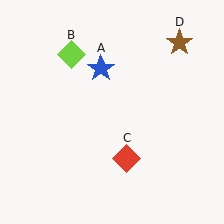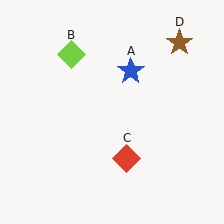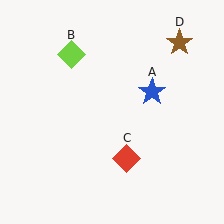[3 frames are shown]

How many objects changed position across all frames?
1 object changed position: blue star (object A).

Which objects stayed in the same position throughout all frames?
Lime diamond (object B) and red diamond (object C) and brown star (object D) remained stationary.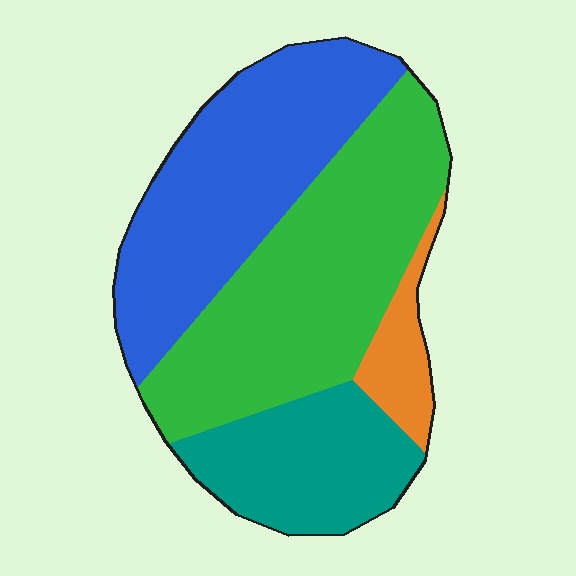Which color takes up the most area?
Green, at roughly 40%.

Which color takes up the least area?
Orange, at roughly 5%.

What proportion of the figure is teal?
Teal covers about 20% of the figure.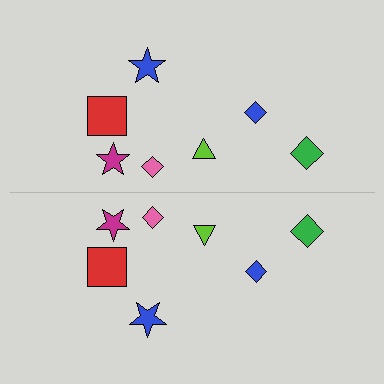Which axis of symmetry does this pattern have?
The pattern has a horizontal axis of symmetry running through the center of the image.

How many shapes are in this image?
There are 14 shapes in this image.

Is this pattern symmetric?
Yes, this pattern has bilateral (reflection) symmetry.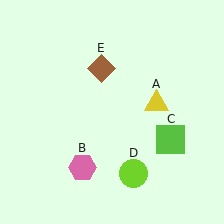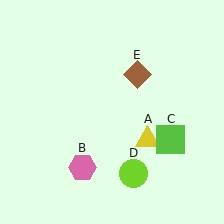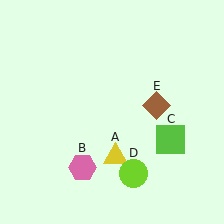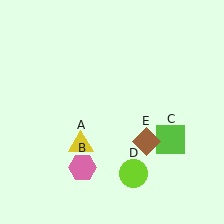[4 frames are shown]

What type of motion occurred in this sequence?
The yellow triangle (object A), brown diamond (object E) rotated clockwise around the center of the scene.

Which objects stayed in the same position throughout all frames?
Pink hexagon (object B) and lime square (object C) and lime circle (object D) remained stationary.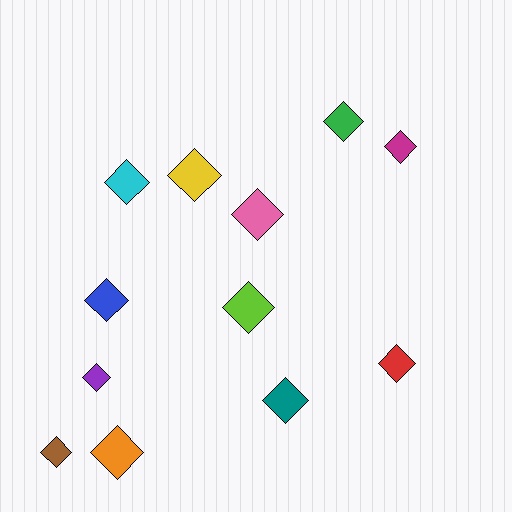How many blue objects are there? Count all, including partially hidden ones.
There is 1 blue object.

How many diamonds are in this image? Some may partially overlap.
There are 12 diamonds.